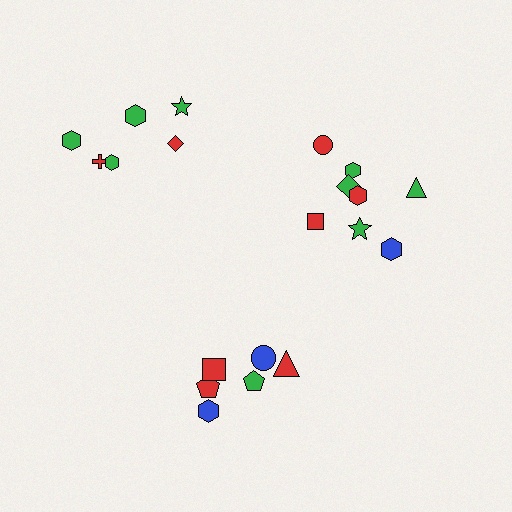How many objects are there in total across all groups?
There are 20 objects.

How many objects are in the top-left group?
There are 6 objects.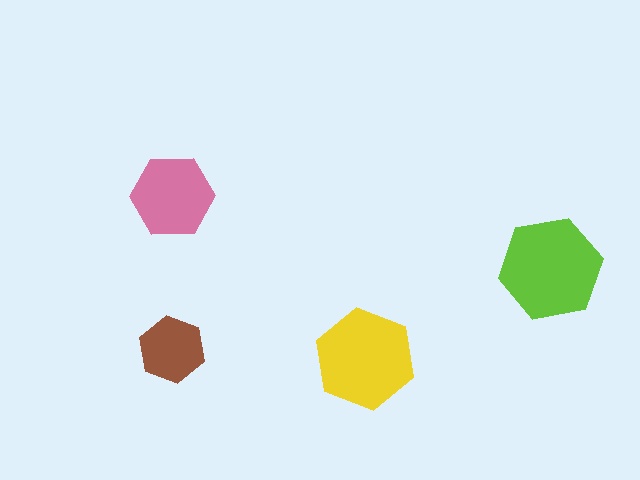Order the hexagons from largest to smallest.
the lime one, the yellow one, the pink one, the brown one.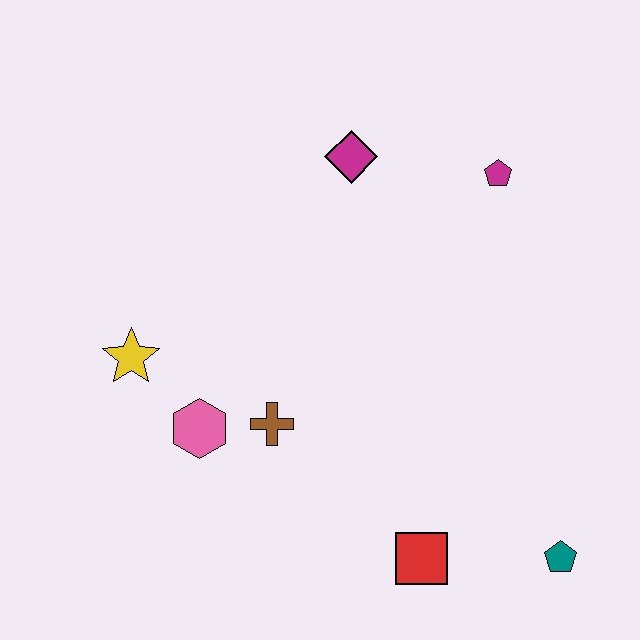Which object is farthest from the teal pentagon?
The yellow star is farthest from the teal pentagon.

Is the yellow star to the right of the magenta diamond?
No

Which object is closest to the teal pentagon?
The red square is closest to the teal pentagon.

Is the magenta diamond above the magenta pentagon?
Yes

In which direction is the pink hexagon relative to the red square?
The pink hexagon is to the left of the red square.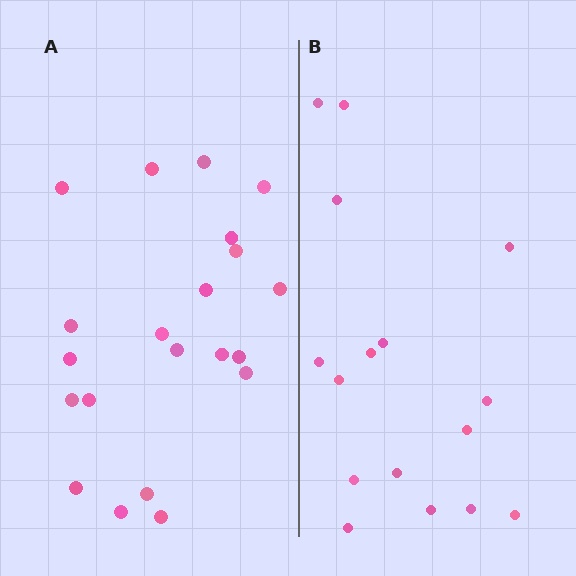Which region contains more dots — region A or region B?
Region A (the left region) has more dots.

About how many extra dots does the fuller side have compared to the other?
Region A has about 5 more dots than region B.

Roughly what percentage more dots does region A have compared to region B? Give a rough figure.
About 30% more.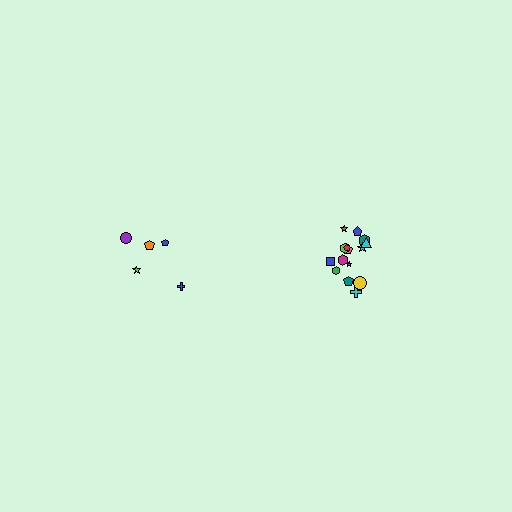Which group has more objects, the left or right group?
The right group.